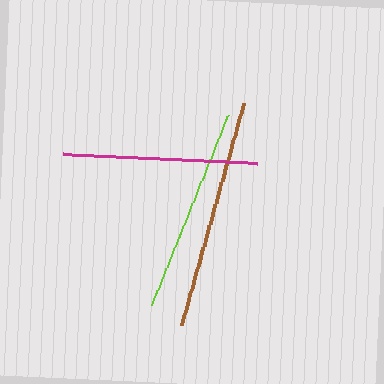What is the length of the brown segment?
The brown segment is approximately 230 pixels long.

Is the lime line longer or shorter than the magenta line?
The lime line is longer than the magenta line.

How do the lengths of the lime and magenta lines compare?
The lime and magenta lines are approximately the same length.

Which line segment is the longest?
The brown line is the longest at approximately 230 pixels.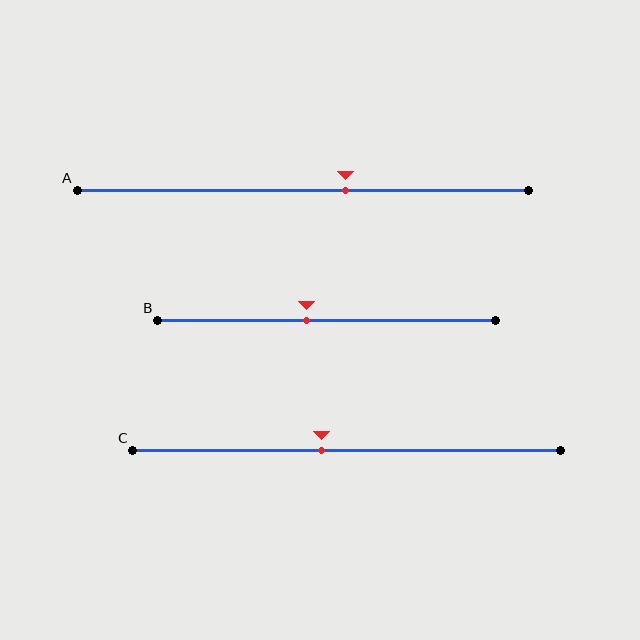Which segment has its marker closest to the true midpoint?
Segment B has its marker closest to the true midpoint.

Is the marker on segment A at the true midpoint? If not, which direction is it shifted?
No, the marker on segment A is shifted to the right by about 10% of the segment length.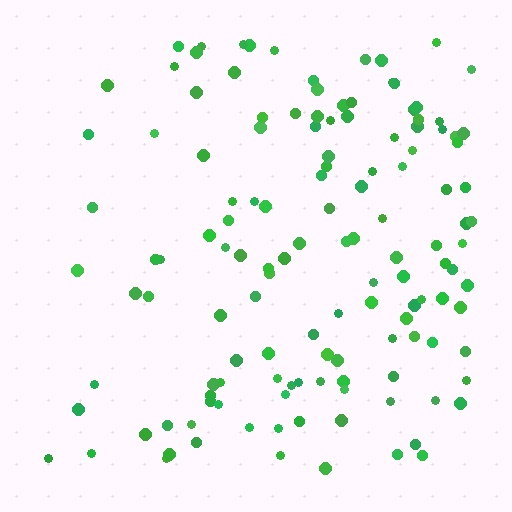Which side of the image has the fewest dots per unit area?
The left.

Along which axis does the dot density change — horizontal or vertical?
Horizontal.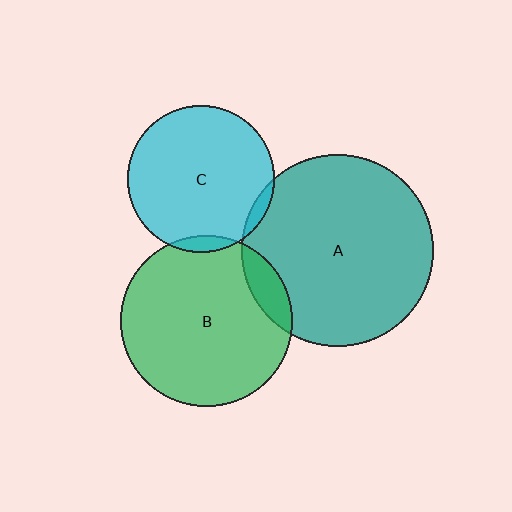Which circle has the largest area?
Circle A (teal).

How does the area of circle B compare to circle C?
Approximately 1.4 times.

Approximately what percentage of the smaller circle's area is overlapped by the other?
Approximately 5%.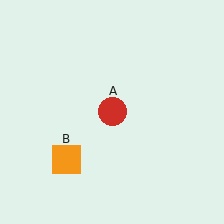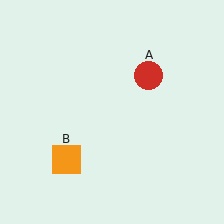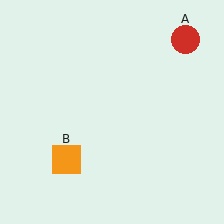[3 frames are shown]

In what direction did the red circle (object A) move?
The red circle (object A) moved up and to the right.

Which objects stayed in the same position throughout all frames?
Orange square (object B) remained stationary.